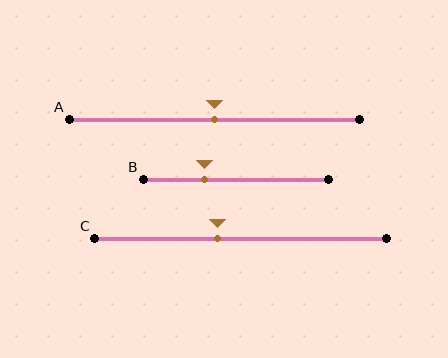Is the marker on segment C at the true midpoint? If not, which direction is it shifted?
No, the marker on segment C is shifted to the left by about 8% of the segment length.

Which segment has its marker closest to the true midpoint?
Segment A has its marker closest to the true midpoint.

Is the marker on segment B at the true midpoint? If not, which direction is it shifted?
No, the marker on segment B is shifted to the left by about 17% of the segment length.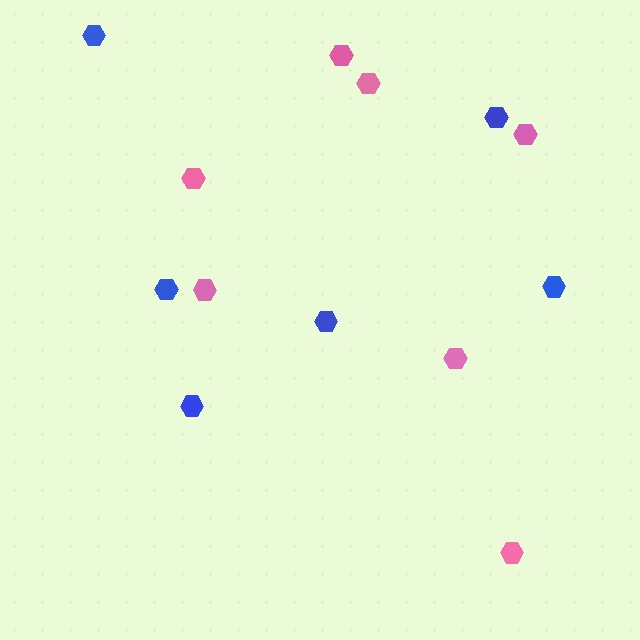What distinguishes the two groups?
There are 2 groups: one group of pink hexagons (7) and one group of blue hexagons (6).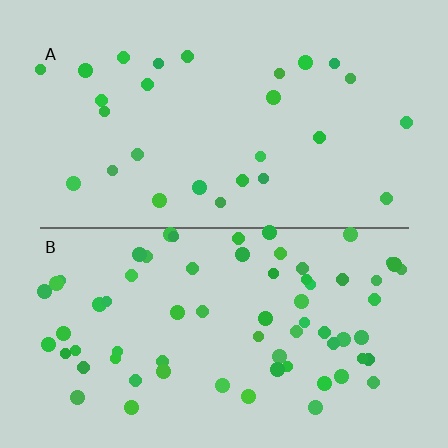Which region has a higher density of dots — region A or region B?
B (the bottom).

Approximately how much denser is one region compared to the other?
Approximately 2.5× — region B over region A.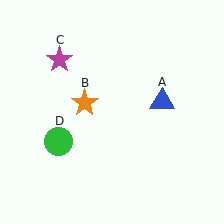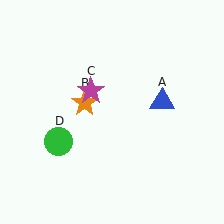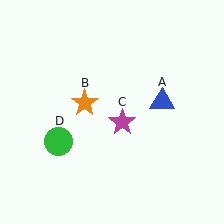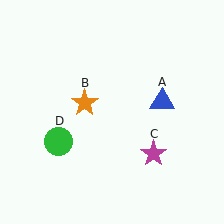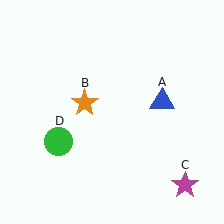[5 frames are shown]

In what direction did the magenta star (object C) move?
The magenta star (object C) moved down and to the right.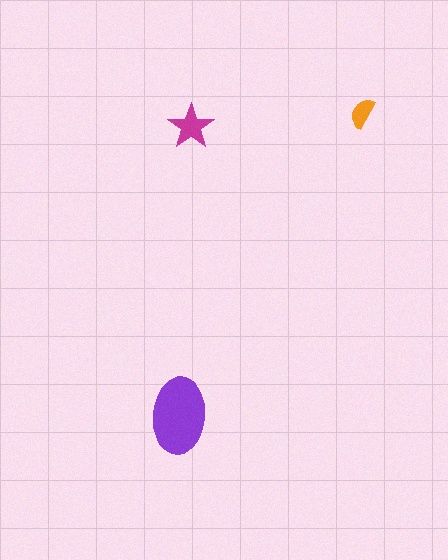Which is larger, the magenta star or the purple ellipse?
The purple ellipse.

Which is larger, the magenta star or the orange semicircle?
The magenta star.